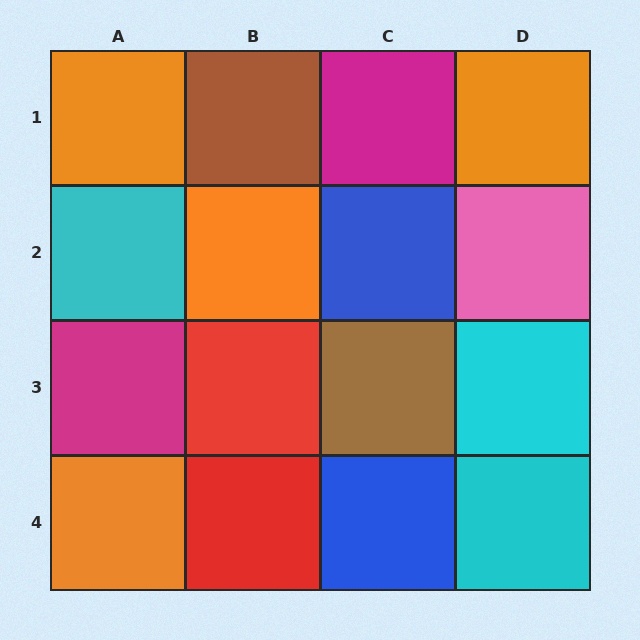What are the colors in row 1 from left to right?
Orange, brown, magenta, orange.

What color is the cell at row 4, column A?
Orange.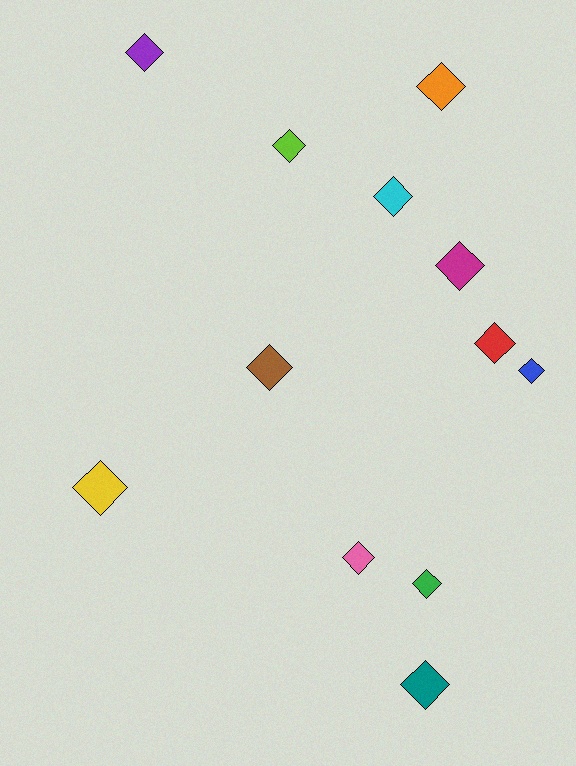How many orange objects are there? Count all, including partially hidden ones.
There is 1 orange object.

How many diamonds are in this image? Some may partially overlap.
There are 12 diamonds.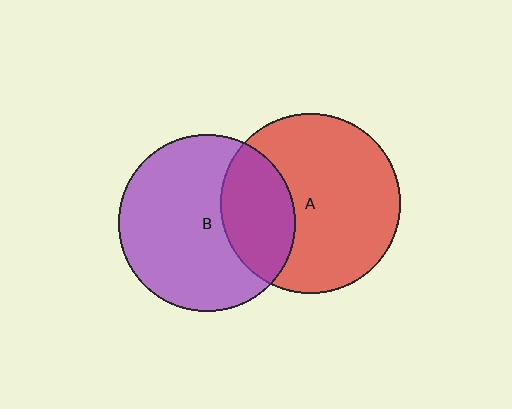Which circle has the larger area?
Circle A (red).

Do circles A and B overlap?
Yes.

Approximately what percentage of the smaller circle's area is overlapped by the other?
Approximately 30%.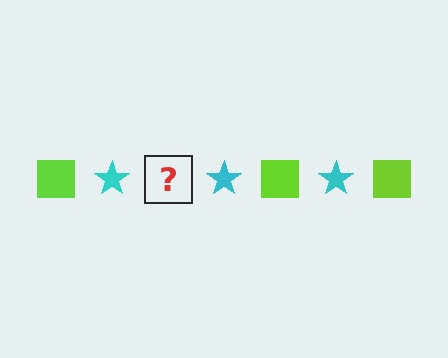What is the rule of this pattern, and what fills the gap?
The rule is that the pattern alternates between lime square and cyan star. The gap should be filled with a lime square.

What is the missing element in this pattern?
The missing element is a lime square.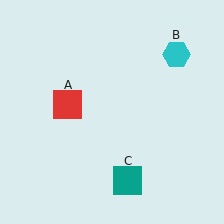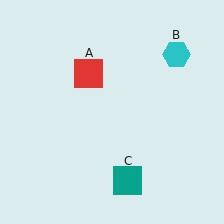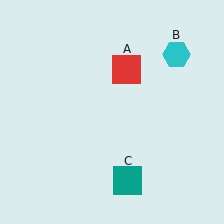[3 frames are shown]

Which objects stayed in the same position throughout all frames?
Cyan hexagon (object B) and teal square (object C) remained stationary.